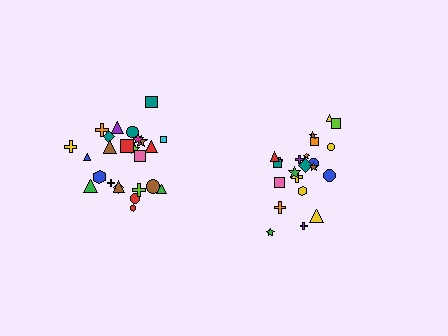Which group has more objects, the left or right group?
The left group.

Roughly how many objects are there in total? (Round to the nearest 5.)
Roughly 45 objects in total.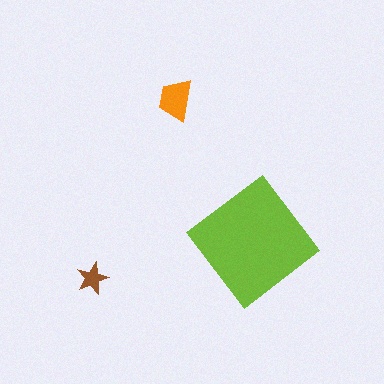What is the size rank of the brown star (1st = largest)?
3rd.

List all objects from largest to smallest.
The lime diamond, the orange trapezoid, the brown star.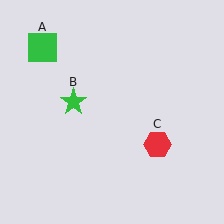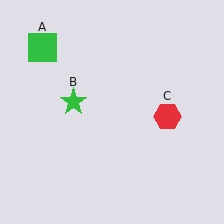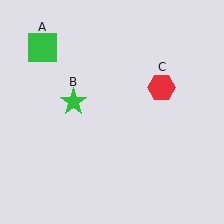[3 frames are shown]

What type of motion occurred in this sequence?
The red hexagon (object C) rotated counterclockwise around the center of the scene.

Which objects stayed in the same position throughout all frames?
Green square (object A) and green star (object B) remained stationary.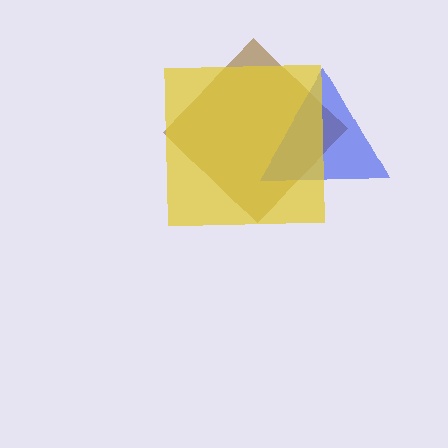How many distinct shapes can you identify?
There are 3 distinct shapes: a brown diamond, a blue triangle, a yellow square.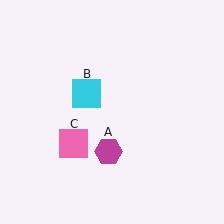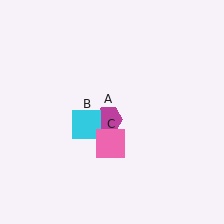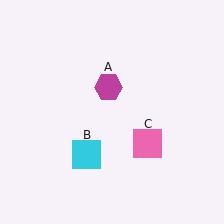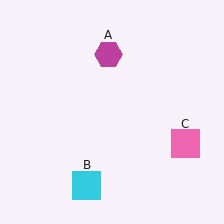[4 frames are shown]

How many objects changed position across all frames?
3 objects changed position: magenta hexagon (object A), cyan square (object B), pink square (object C).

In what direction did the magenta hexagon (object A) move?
The magenta hexagon (object A) moved up.